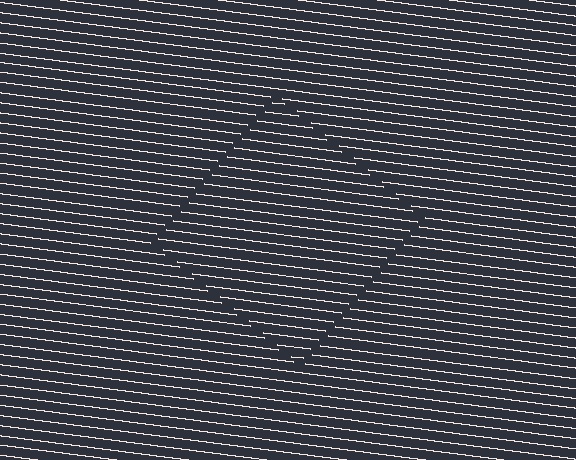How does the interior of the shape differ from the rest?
The interior of the shape contains the same grating, shifted by half a period — the contour is defined by the phase discontinuity where line-ends from the inner and outer gratings abut.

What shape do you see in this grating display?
An illusory square. The interior of the shape contains the same grating, shifted by half a period — the contour is defined by the phase discontinuity where line-ends from the inner and outer gratings abut.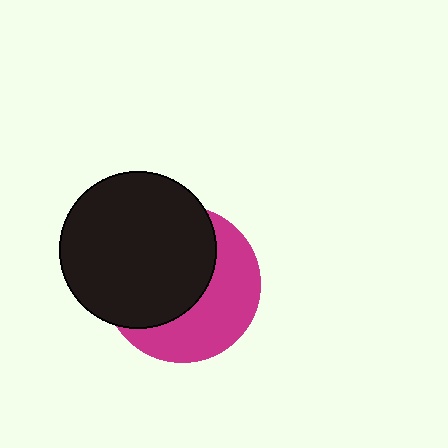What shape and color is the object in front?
The object in front is a black circle.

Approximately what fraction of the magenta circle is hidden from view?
Roughly 56% of the magenta circle is hidden behind the black circle.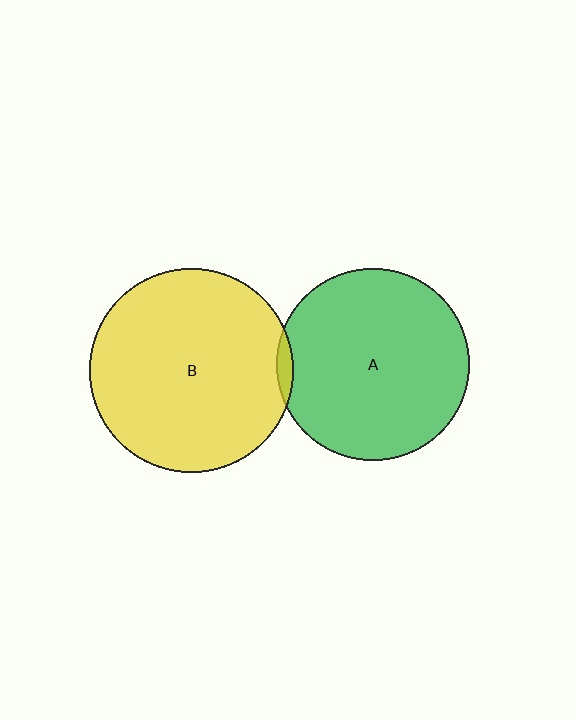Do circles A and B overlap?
Yes.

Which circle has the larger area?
Circle B (yellow).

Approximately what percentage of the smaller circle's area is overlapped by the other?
Approximately 5%.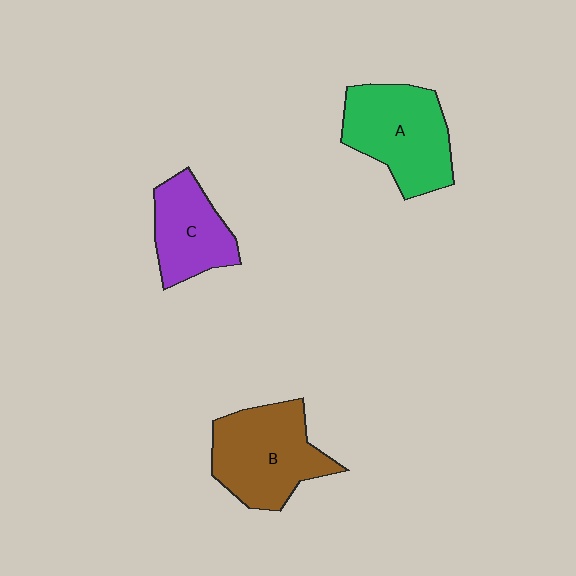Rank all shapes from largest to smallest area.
From largest to smallest: B (brown), A (green), C (purple).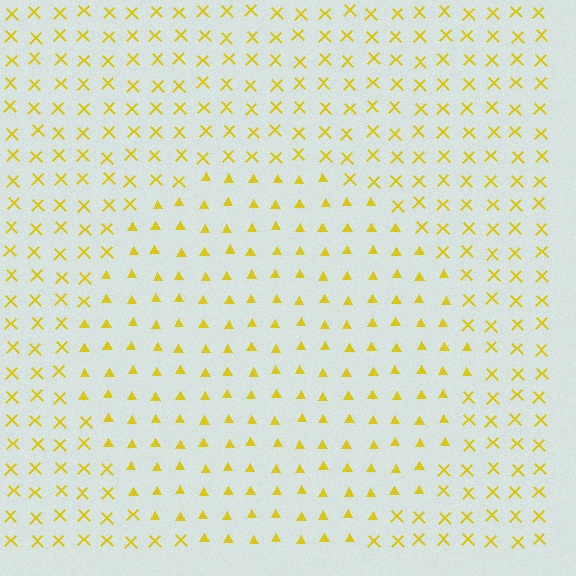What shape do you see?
I see a circle.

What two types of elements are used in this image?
The image uses triangles inside the circle region and X marks outside it.